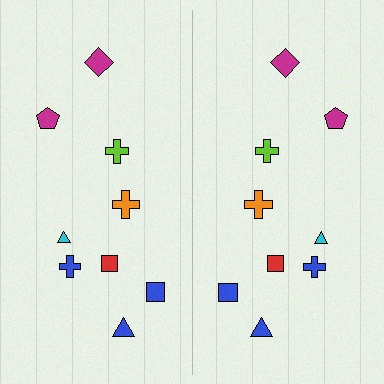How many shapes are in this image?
There are 18 shapes in this image.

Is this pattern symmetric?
Yes, this pattern has bilateral (reflection) symmetry.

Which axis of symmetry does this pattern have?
The pattern has a vertical axis of symmetry running through the center of the image.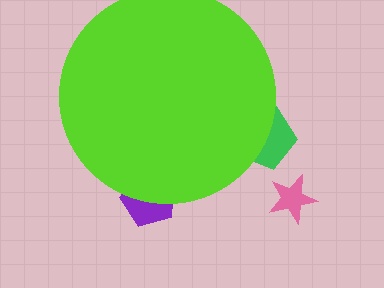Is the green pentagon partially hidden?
Yes, the green pentagon is partially hidden behind the lime circle.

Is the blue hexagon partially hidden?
Yes, the blue hexagon is partially hidden behind the lime circle.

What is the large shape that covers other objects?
A lime circle.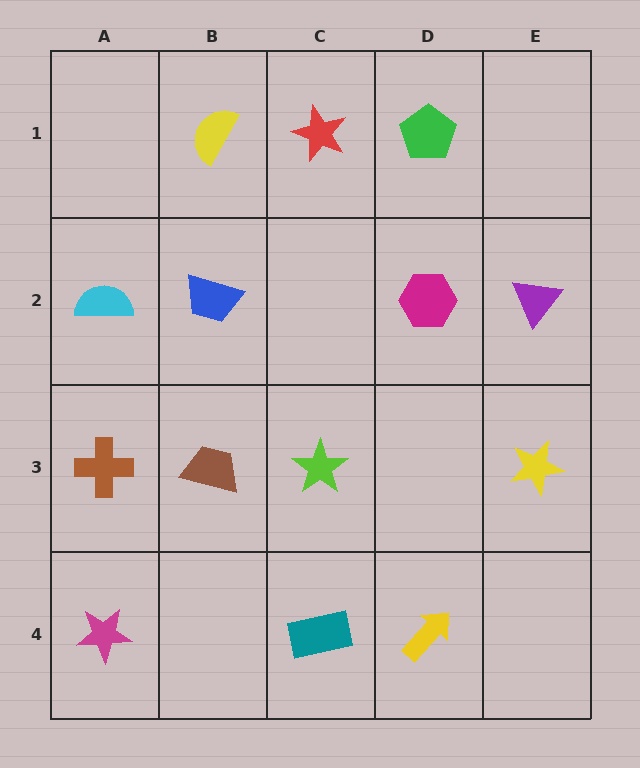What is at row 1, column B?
A yellow semicircle.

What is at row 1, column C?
A red star.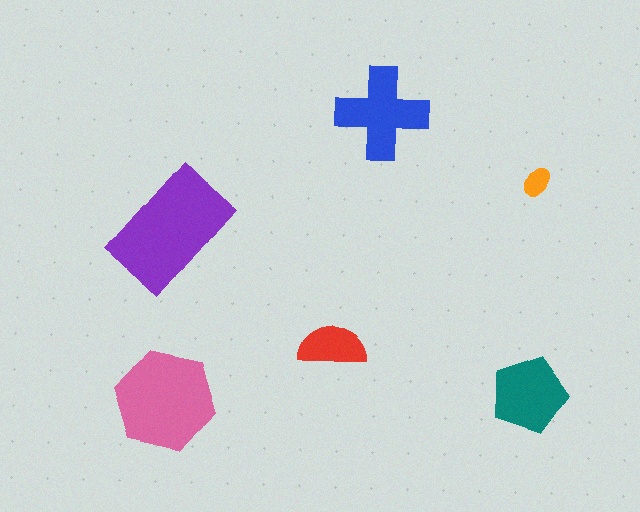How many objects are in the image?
There are 6 objects in the image.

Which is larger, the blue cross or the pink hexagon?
The pink hexagon.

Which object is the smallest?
The orange ellipse.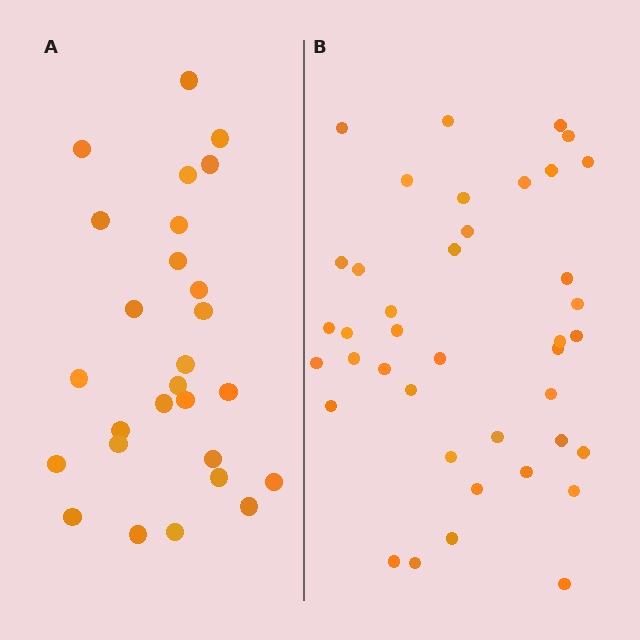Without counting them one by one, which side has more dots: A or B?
Region B (the right region) has more dots.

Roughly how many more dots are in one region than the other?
Region B has approximately 15 more dots than region A.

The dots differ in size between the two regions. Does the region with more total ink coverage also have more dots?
No. Region A has more total ink coverage because its dots are larger, but region B actually contains more individual dots. Total area can be misleading — the number of items is what matters here.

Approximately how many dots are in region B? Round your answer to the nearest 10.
About 40 dots.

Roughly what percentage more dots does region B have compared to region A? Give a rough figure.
About 50% more.